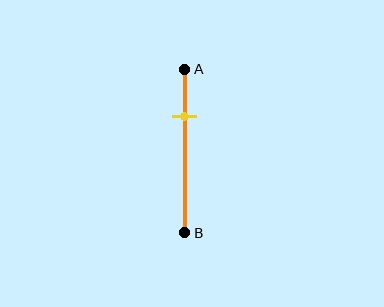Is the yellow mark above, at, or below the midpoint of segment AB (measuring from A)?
The yellow mark is above the midpoint of segment AB.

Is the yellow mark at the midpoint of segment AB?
No, the mark is at about 30% from A, not at the 50% midpoint.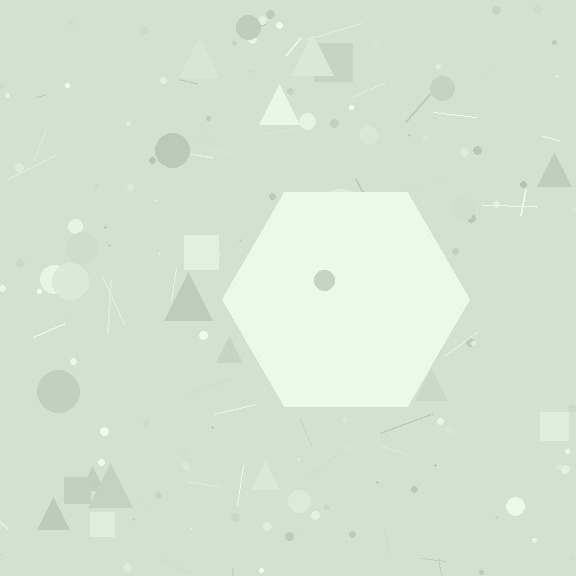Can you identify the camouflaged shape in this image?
The camouflaged shape is a hexagon.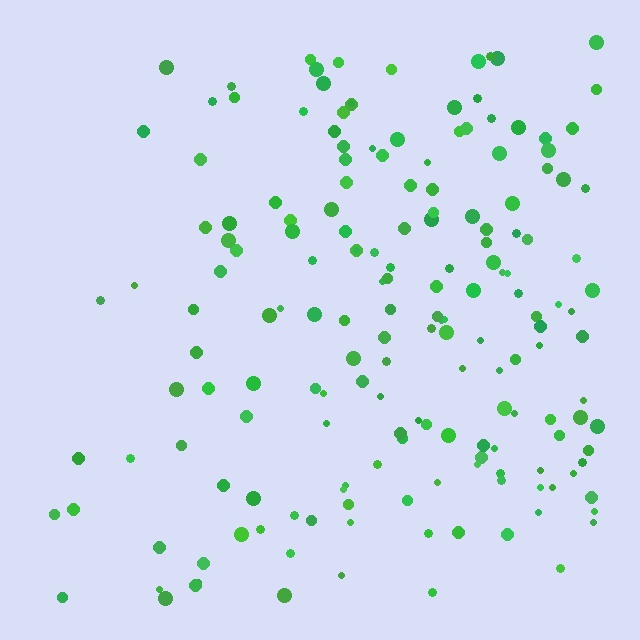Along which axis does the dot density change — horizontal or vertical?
Horizontal.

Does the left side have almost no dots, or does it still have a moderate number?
Still a moderate number, just noticeably fewer than the right.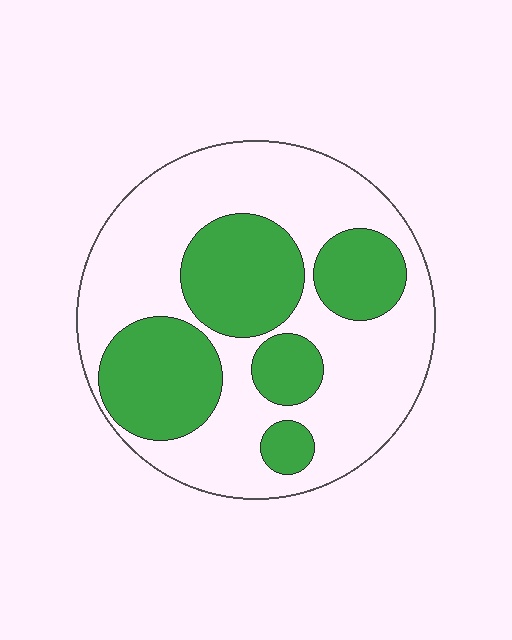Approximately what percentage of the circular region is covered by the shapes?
Approximately 35%.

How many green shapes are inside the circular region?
5.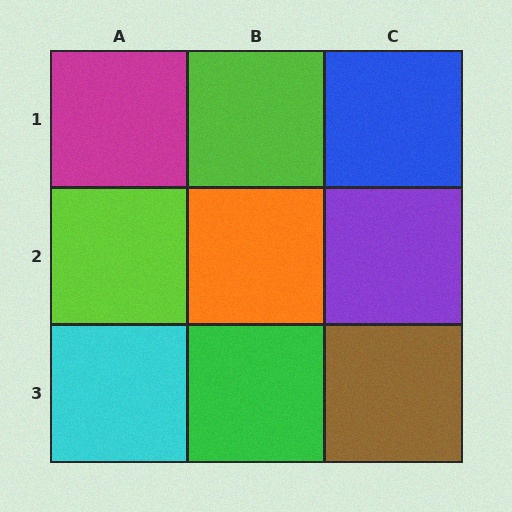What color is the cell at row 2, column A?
Lime.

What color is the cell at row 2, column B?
Orange.